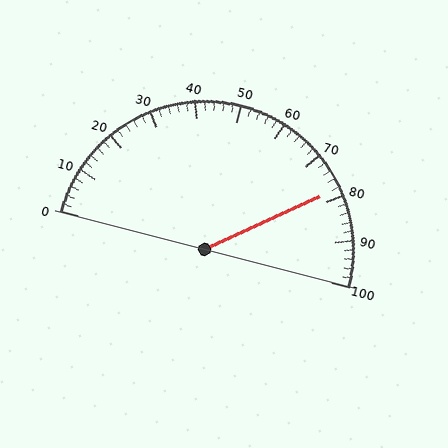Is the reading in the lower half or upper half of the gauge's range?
The reading is in the upper half of the range (0 to 100).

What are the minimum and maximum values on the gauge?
The gauge ranges from 0 to 100.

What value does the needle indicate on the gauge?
The needle indicates approximately 78.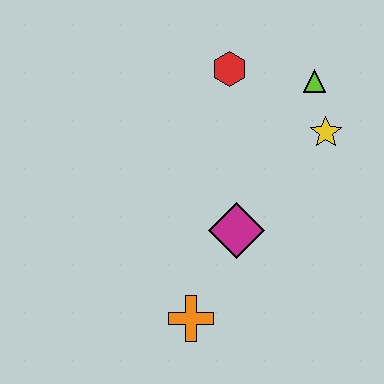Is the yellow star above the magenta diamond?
Yes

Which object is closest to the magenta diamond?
The orange cross is closest to the magenta diamond.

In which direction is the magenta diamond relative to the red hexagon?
The magenta diamond is below the red hexagon.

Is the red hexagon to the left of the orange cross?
No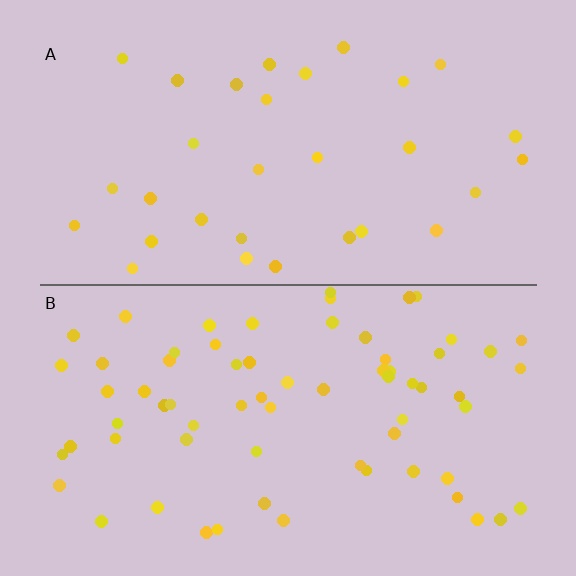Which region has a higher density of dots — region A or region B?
B (the bottom).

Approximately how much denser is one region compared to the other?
Approximately 2.2× — region B over region A.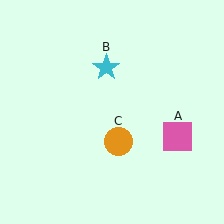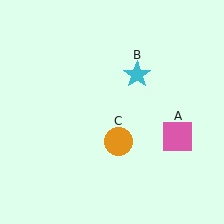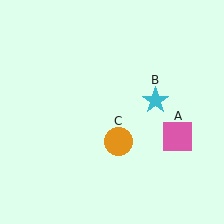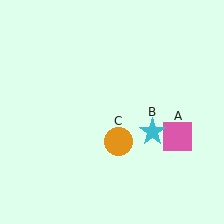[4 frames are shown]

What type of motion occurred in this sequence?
The cyan star (object B) rotated clockwise around the center of the scene.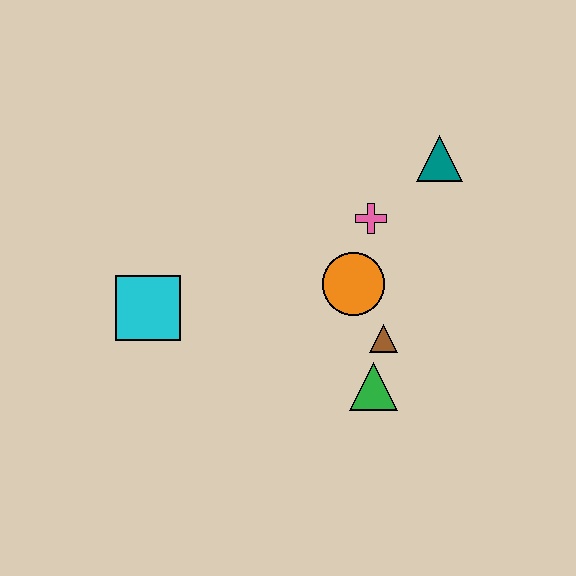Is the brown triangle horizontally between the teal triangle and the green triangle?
Yes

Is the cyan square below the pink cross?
Yes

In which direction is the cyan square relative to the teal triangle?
The cyan square is to the left of the teal triangle.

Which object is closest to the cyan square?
The orange circle is closest to the cyan square.